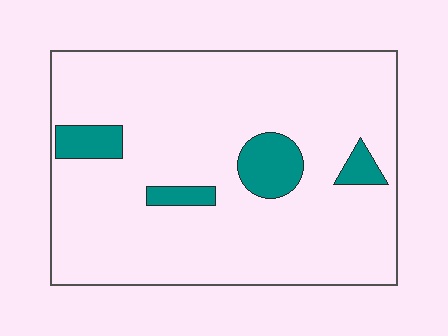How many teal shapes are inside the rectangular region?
4.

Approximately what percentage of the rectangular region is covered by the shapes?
Approximately 10%.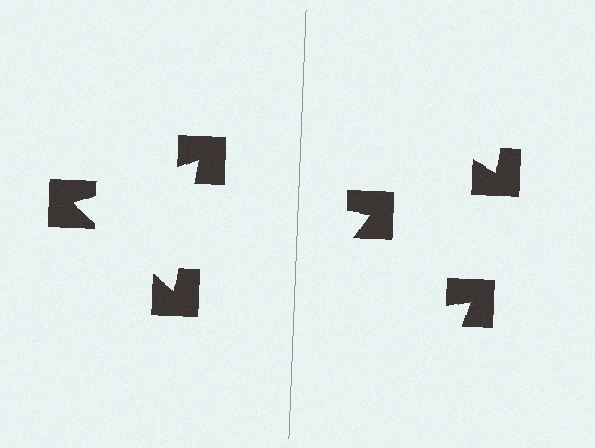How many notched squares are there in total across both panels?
6 — 3 on each side.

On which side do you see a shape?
An illusory triangle appears on the left side. On the right side the wedge cuts are rotated, so no coherent shape forms.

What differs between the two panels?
The notched squares are positioned identically on both sides; only the wedge orientations differ. On the left they align to a triangle; on the right they are misaligned.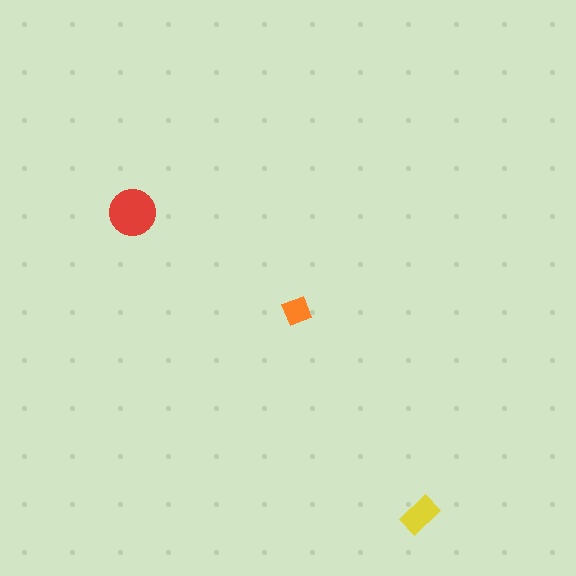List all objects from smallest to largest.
The orange diamond, the yellow rectangle, the red circle.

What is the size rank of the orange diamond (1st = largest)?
3rd.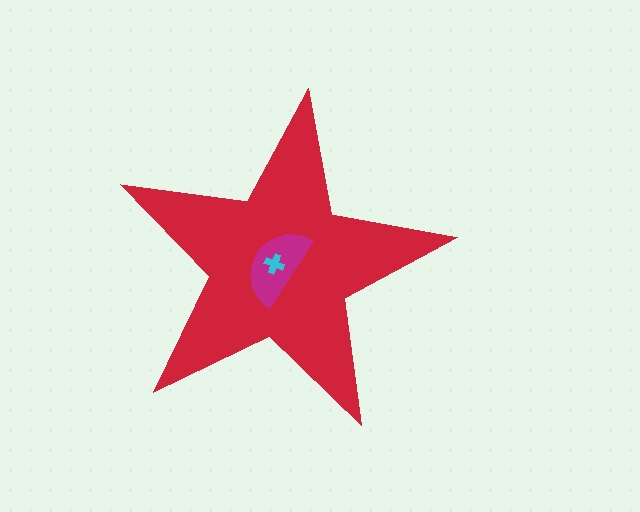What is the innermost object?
The cyan cross.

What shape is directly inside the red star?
The magenta semicircle.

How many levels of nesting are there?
3.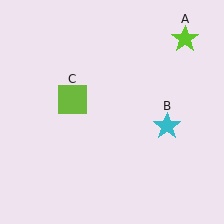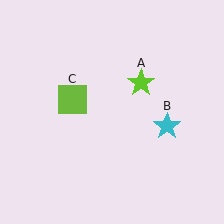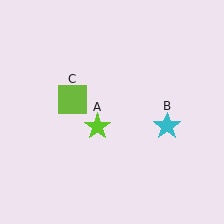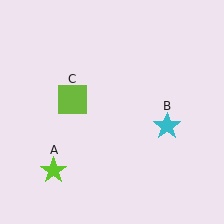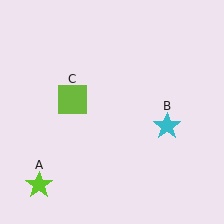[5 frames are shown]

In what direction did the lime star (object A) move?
The lime star (object A) moved down and to the left.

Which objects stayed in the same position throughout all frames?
Cyan star (object B) and lime square (object C) remained stationary.